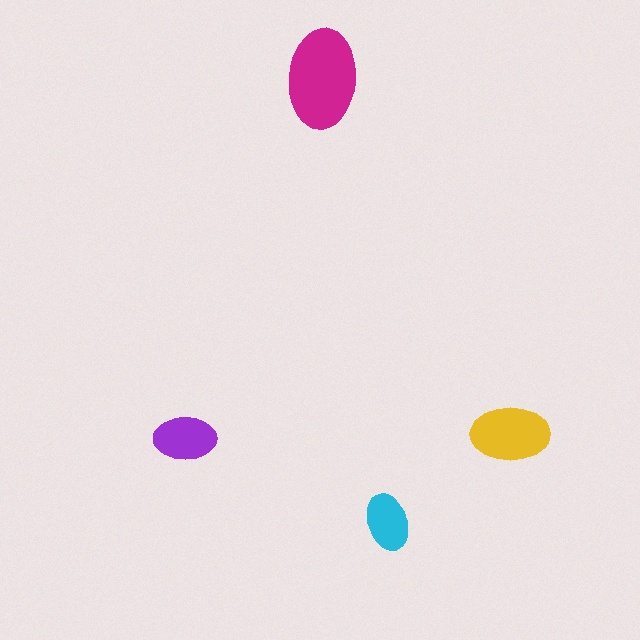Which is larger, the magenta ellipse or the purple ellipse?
The magenta one.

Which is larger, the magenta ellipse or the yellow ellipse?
The magenta one.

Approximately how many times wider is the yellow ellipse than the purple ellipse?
About 1.5 times wider.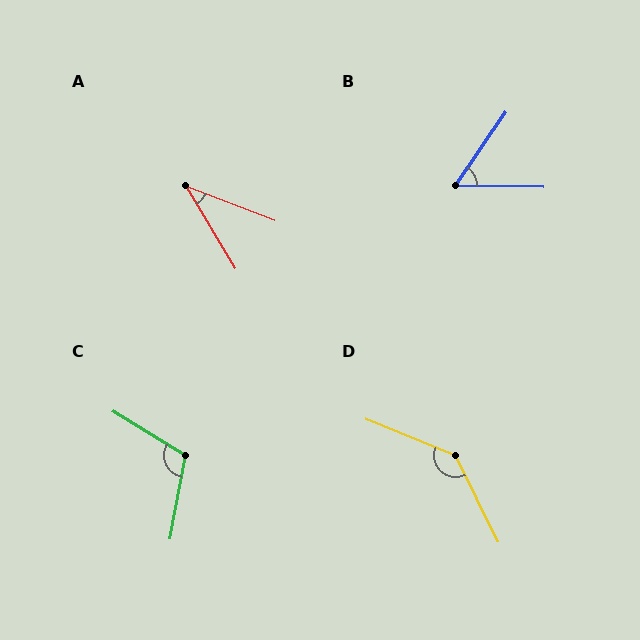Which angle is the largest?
D, at approximately 139 degrees.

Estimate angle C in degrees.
Approximately 111 degrees.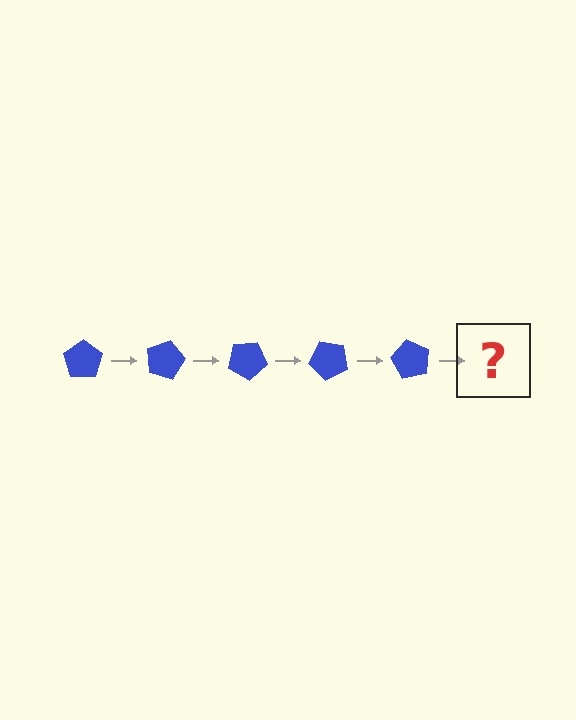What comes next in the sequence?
The next element should be a blue pentagon rotated 75 degrees.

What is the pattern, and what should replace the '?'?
The pattern is that the pentagon rotates 15 degrees each step. The '?' should be a blue pentagon rotated 75 degrees.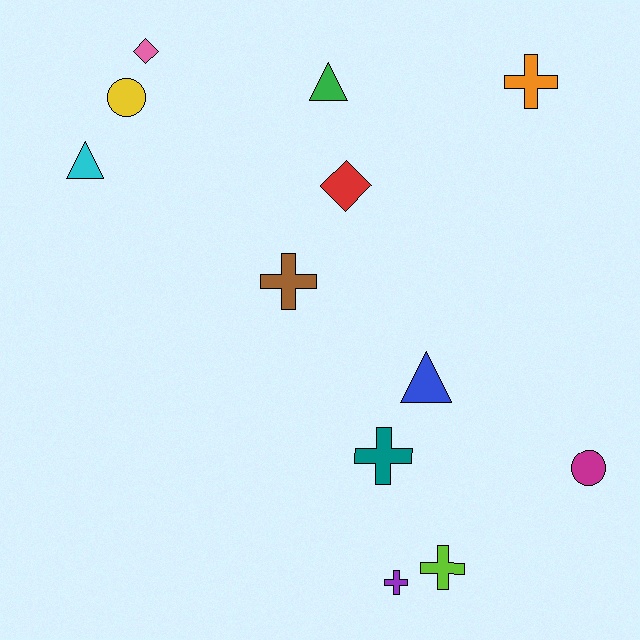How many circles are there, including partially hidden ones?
There are 2 circles.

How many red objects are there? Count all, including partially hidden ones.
There is 1 red object.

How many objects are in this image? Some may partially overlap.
There are 12 objects.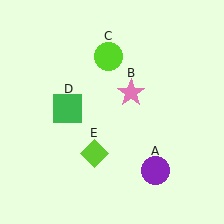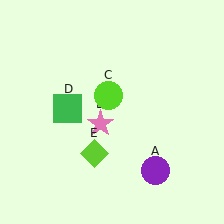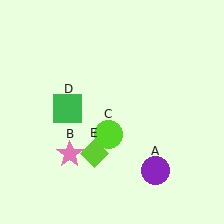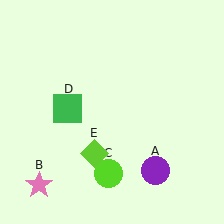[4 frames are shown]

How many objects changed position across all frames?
2 objects changed position: pink star (object B), lime circle (object C).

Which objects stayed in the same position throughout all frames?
Purple circle (object A) and green square (object D) and lime diamond (object E) remained stationary.